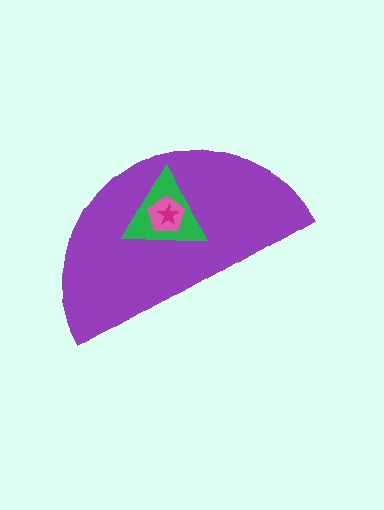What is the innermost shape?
The magenta star.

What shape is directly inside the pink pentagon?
The magenta star.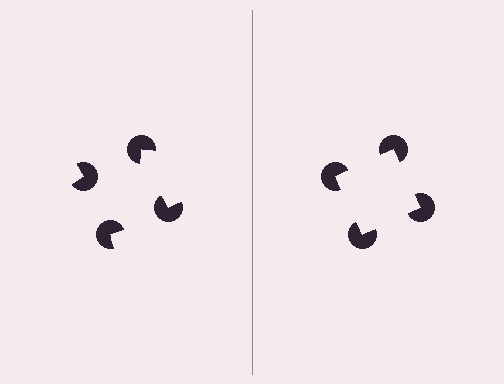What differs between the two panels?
The pac-man discs are positioned identically on both sides; only the wedge orientations differ. On the right they align to a square; on the left they are misaligned.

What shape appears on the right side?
An illusory square.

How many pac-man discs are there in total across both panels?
8 — 4 on each side.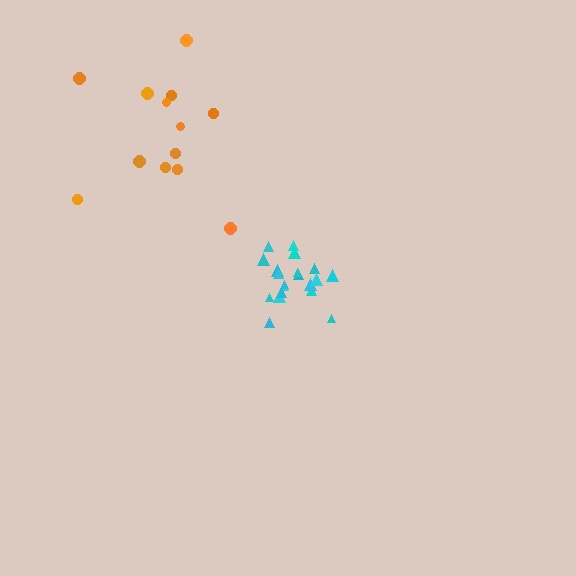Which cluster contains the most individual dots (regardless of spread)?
Cyan (20).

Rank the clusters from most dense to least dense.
cyan, orange.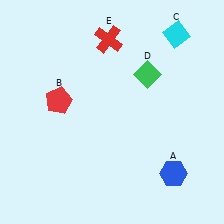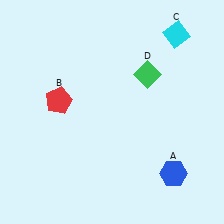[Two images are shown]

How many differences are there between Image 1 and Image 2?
There is 1 difference between the two images.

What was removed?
The red cross (E) was removed in Image 2.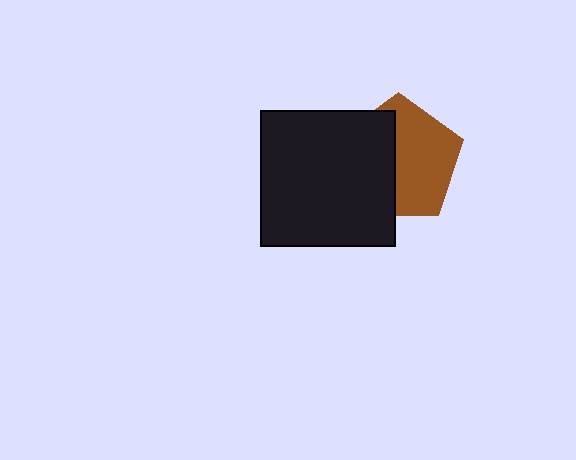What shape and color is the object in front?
The object in front is a black square.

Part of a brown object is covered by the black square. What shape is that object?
It is a pentagon.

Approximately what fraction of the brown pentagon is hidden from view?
Roughly 45% of the brown pentagon is hidden behind the black square.